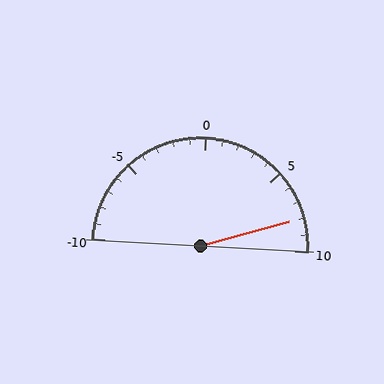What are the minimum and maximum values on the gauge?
The gauge ranges from -10 to 10.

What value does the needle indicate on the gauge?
The needle indicates approximately 8.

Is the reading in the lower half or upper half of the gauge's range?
The reading is in the upper half of the range (-10 to 10).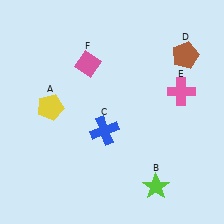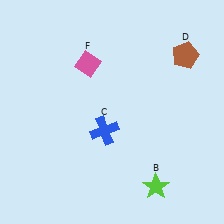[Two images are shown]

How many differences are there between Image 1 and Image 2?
There are 2 differences between the two images.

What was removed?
The yellow pentagon (A), the pink cross (E) were removed in Image 2.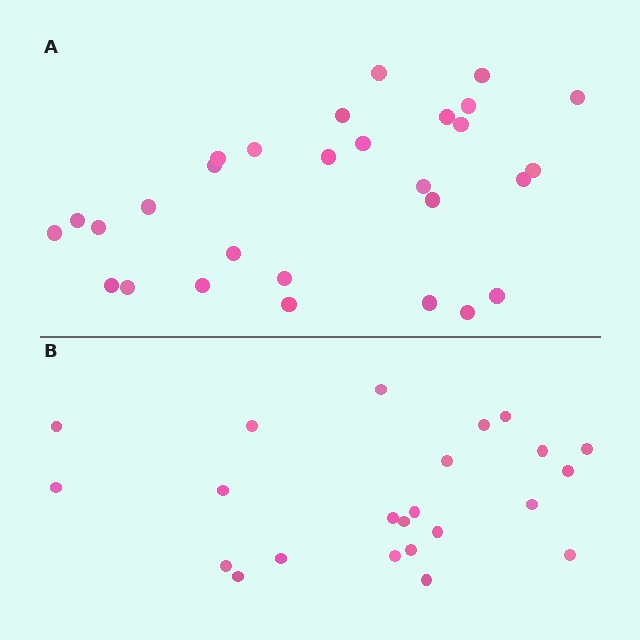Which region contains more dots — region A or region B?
Region A (the top region) has more dots.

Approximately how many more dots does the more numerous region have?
Region A has about 6 more dots than region B.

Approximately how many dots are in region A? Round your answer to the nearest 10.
About 30 dots. (The exact count is 29, which rounds to 30.)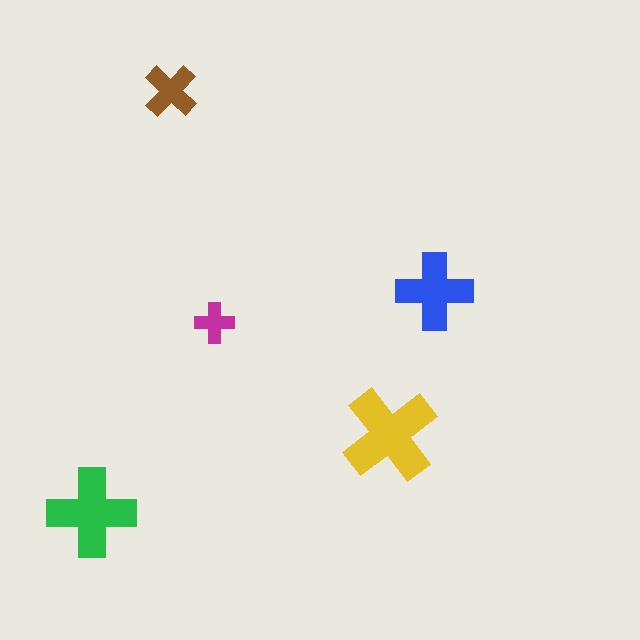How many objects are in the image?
There are 5 objects in the image.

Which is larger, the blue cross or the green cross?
The green one.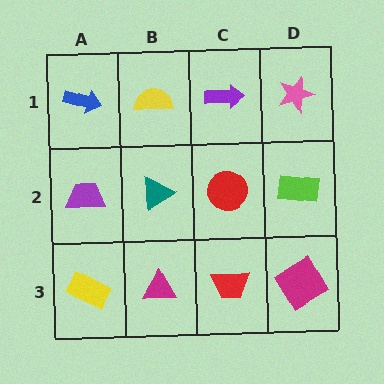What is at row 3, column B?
A magenta triangle.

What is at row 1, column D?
A pink star.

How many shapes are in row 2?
4 shapes.